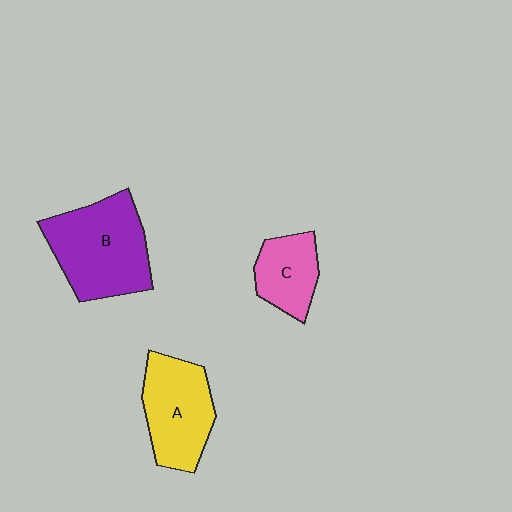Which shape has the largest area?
Shape B (purple).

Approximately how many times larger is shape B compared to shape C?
Approximately 1.9 times.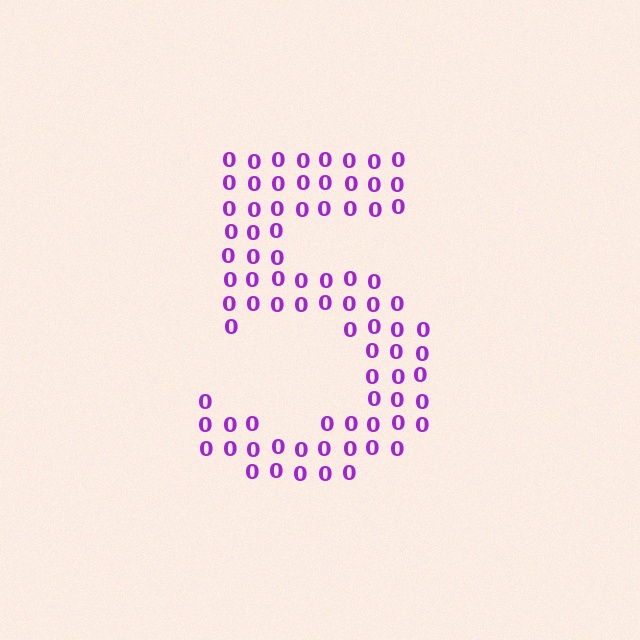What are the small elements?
The small elements are digit 0's.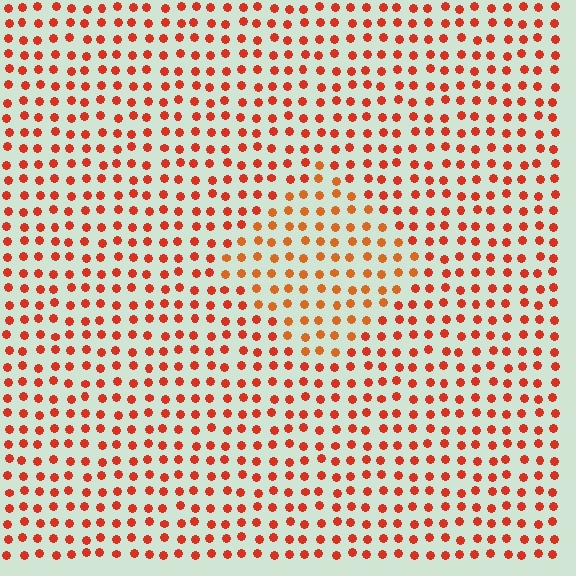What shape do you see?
I see a diamond.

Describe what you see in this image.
The image is filled with small red elements in a uniform arrangement. A diamond-shaped region is visible where the elements are tinted to a slightly different hue, forming a subtle color boundary.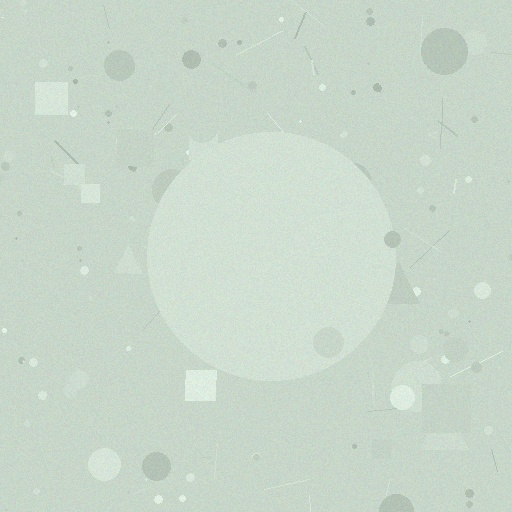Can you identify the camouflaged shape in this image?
The camouflaged shape is a circle.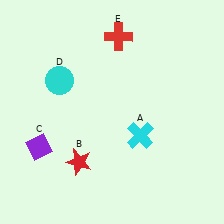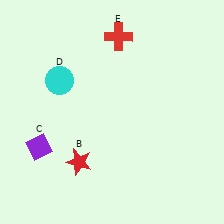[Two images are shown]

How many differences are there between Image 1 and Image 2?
There is 1 difference between the two images.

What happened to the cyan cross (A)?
The cyan cross (A) was removed in Image 2. It was in the bottom-right area of Image 1.